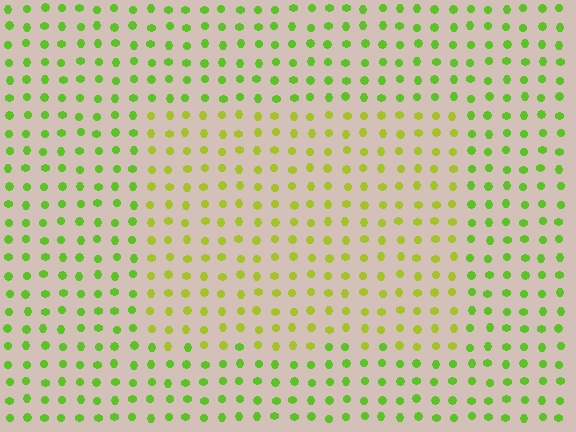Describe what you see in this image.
The image is filled with small lime elements in a uniform arrangement. A rectangle-shaped region is visible where the elements are tinted to a slightly different hue, forming a subtle color boundary.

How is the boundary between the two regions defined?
The boundary is defined purely by a slight shift in hue (about 28 degrees). Spacing, size, and orientation are identical on both sides.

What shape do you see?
I see a rectangle.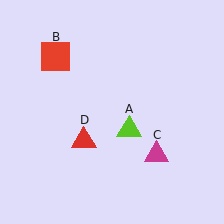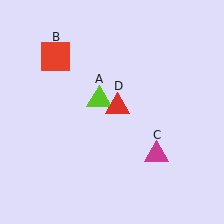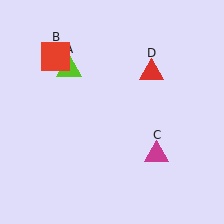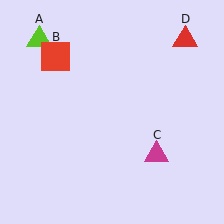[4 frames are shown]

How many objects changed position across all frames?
2 objects changed position: lime triangle (object A), red triangle (object D).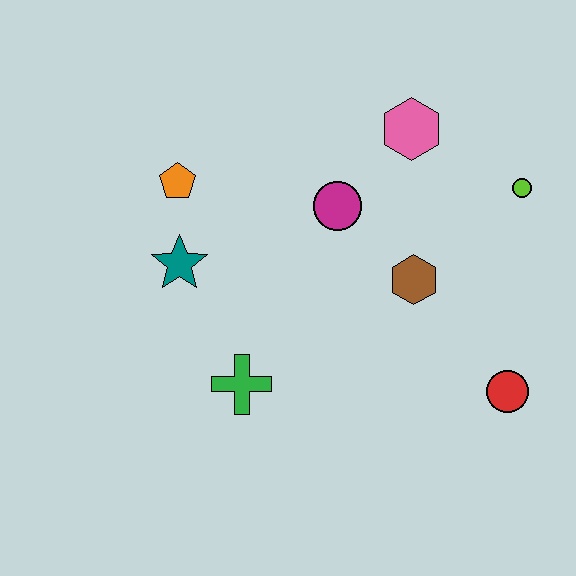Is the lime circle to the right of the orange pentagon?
Yes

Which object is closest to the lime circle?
The pink hexagon is closest to the lime circle.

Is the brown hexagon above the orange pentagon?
No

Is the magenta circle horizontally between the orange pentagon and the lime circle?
Yes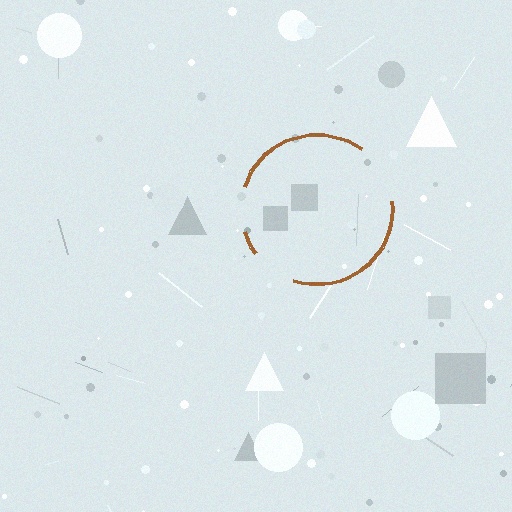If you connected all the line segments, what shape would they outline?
They would outline a circle.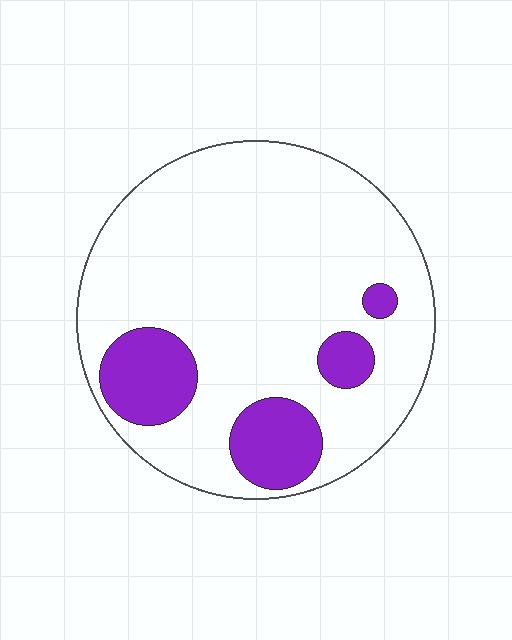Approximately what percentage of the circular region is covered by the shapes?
Approximately 20%.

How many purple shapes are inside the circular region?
4.